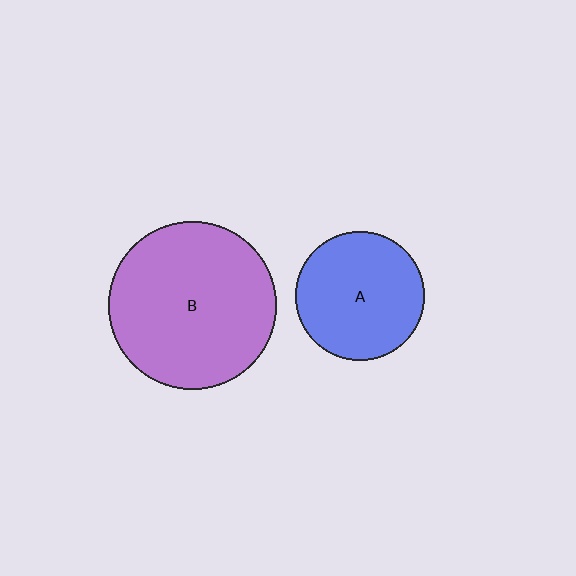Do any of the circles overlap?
No, none of the circles overlap.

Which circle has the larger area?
Circle B (purple).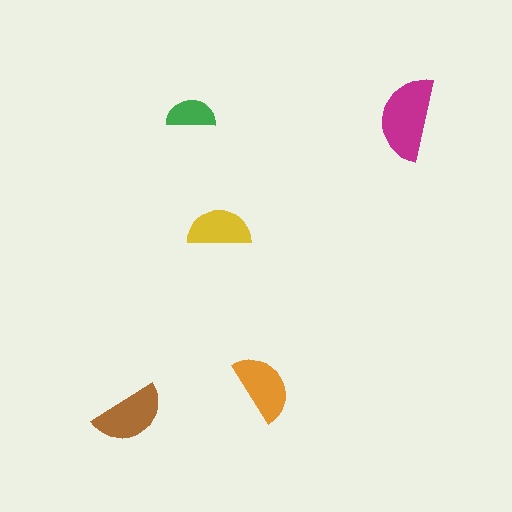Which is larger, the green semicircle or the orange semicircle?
The orange one.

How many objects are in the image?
There are 5 objects in the image.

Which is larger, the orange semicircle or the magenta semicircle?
The magenta one.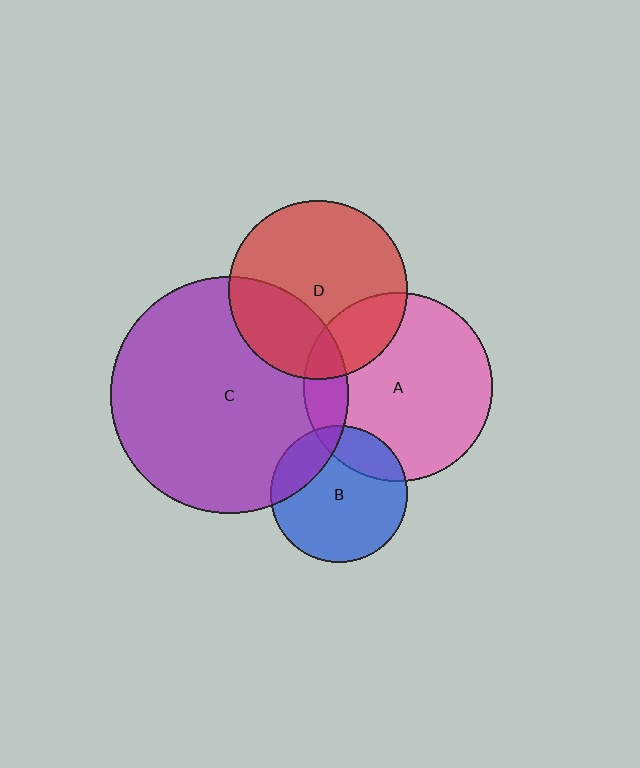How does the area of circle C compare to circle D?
Approximately 1.8 times.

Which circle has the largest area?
Circle C (purple).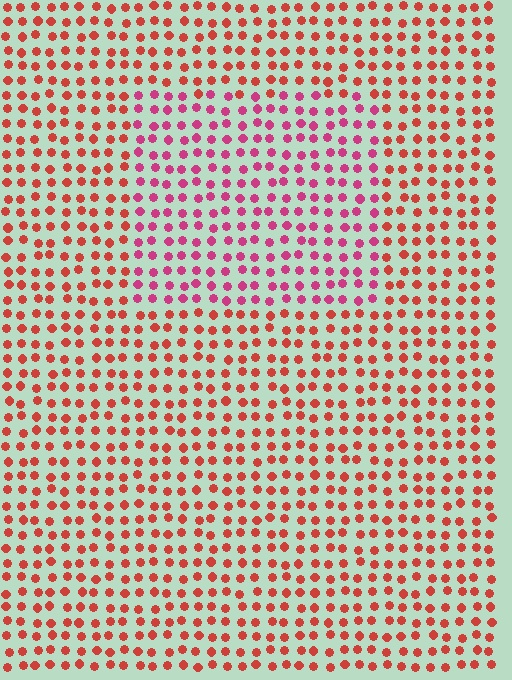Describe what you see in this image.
The image is filled with small red elements in a uniform arrangement. A rectangle-shaped region is visible where the elements are tinted to a slightly different hue, forming a subtle color boundary.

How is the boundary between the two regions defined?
The boundary is defined purely by a slight shift in hue (about 34 degrees). Spacing, size, and orientation are identical on both sides.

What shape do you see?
I see a rectangle.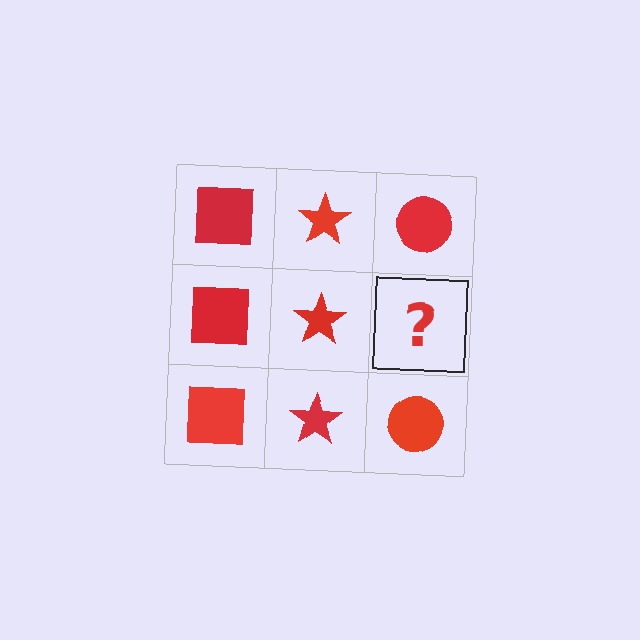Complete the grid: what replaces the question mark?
The question mark should be replaced with a red circle.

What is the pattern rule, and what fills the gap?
The rule is that each column has a consistent shape. The gap should be filled with a red circle.